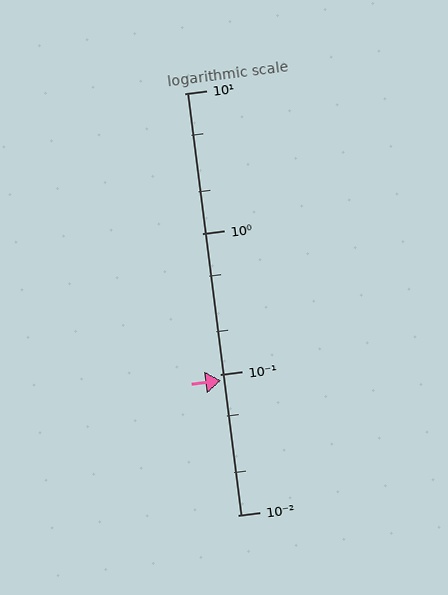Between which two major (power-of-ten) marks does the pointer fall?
The pointer is between 0.01 and 0.1.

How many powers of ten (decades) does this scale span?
The scale spans 3 decades, from 0.01 to 10.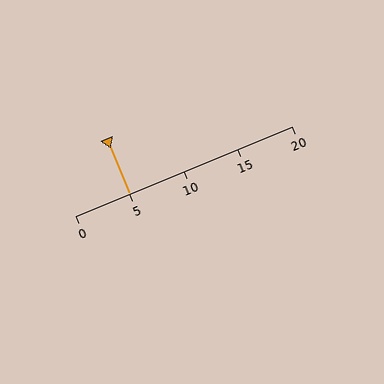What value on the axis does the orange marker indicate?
The marker indicates approximately 5.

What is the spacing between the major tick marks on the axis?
The major ticks are spaced 5 apart.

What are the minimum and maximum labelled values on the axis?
The axis runs from 0 to 20.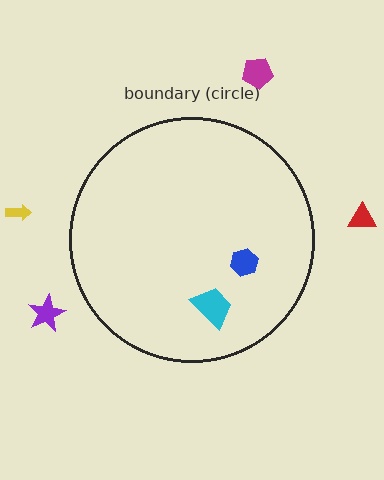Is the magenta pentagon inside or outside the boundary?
Outside.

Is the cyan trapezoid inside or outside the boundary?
Inside.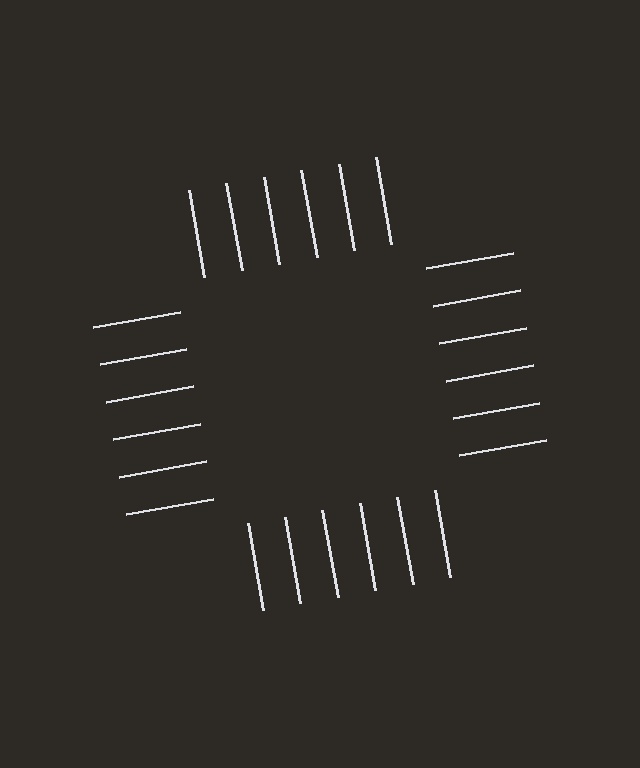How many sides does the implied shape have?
4 sides — the line-ends trace a square.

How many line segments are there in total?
24 — 6 along each of the 4 edges.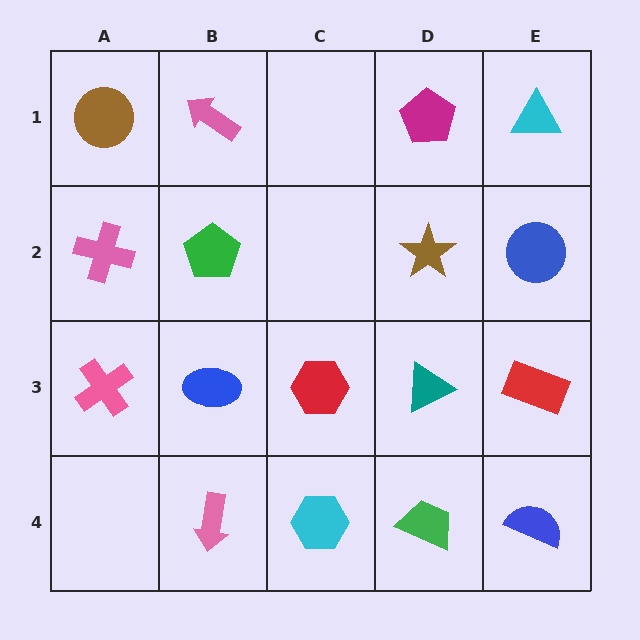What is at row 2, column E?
A blue circle.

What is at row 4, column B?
A pink arrow.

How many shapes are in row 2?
4 shapes.